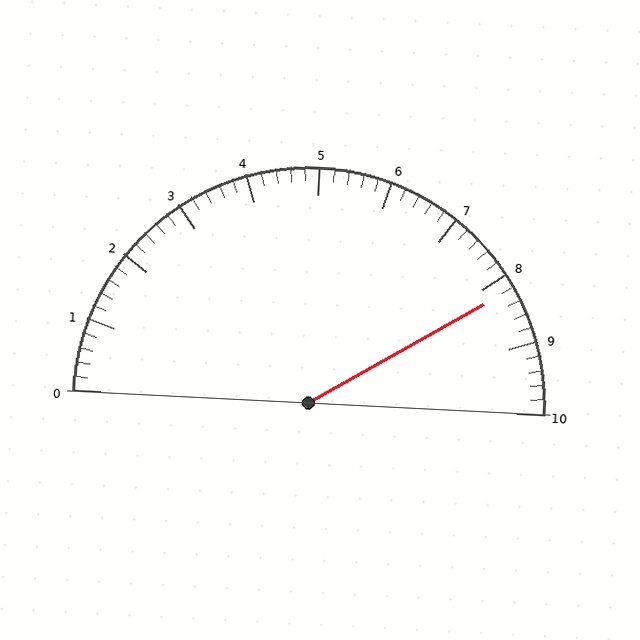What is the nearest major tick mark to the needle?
The nearest major tick mark is 8.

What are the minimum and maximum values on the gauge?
The gauge ranges from 0 to 10.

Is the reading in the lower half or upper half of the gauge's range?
The reading is in the upper half of the range (0 to 10).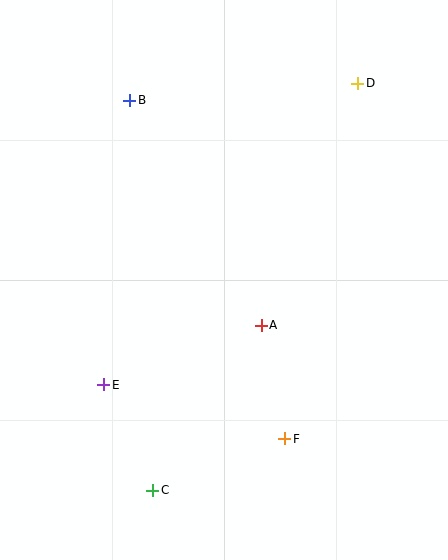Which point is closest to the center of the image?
Point A at (261, 325) is closest to the center.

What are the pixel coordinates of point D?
Point D is at (358, 83).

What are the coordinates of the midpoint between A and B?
The midpoint between A and B is at (196, 213).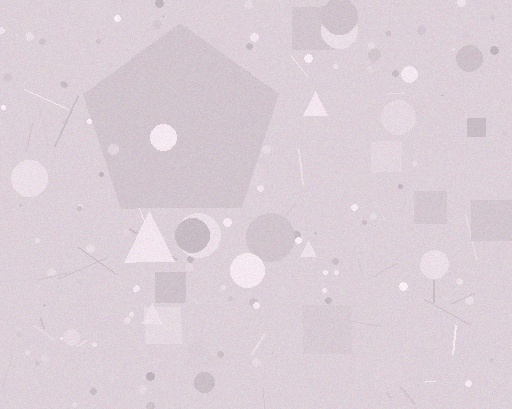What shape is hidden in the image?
A pentagon is hidden in the image.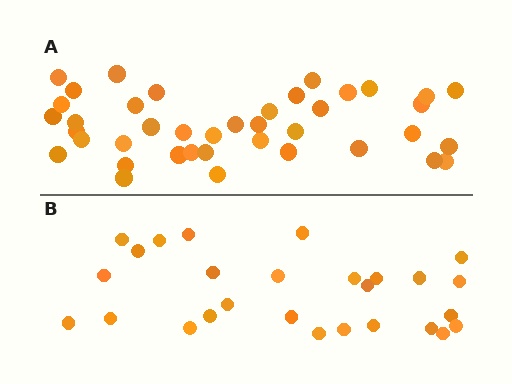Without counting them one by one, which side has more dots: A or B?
Region A (the top region) has more dots.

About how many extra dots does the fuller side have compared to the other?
Region A has approximately 15 more dots than region B.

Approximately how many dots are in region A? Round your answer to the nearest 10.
About 40 dots.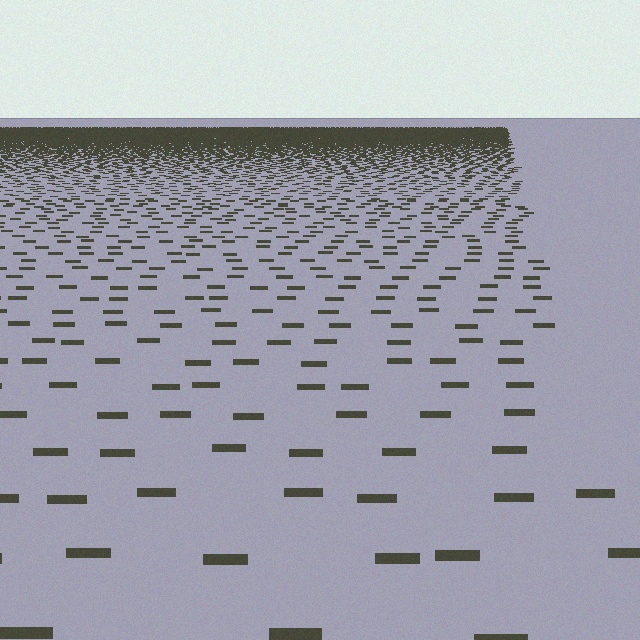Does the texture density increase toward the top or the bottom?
Density increases toward the top.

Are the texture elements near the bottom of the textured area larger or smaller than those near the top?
Larger. Near the bottom, elements are closer to the viewer and appear at a bigger on-screen size.